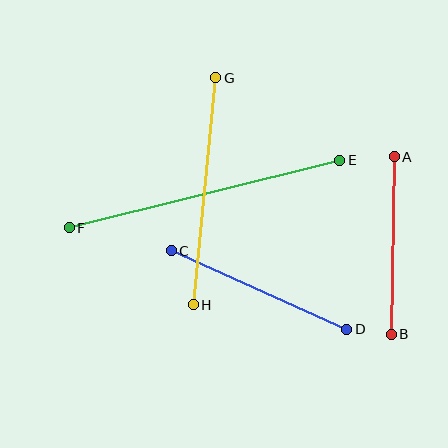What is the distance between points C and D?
The distance is approximately 192 pixels.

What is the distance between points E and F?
The distance is approximately 279 pixels.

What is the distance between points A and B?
The distance is approximately 177 pixels.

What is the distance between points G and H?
The distance is approximately 228 pixels.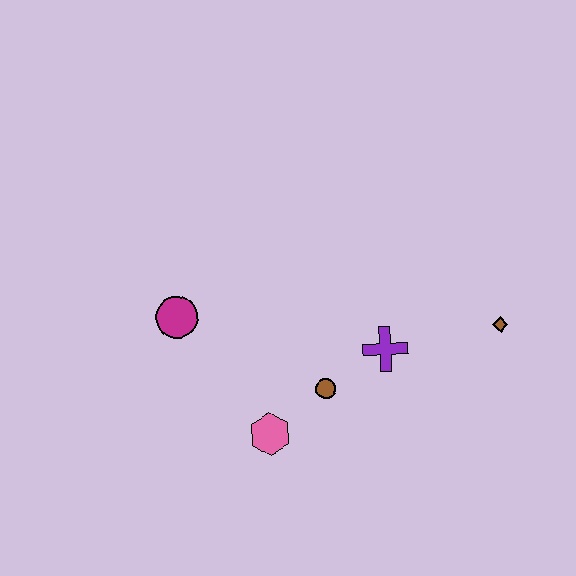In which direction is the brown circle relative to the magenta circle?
The brown circle is to the right of the magenta circle.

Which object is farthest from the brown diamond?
The magenta circle is farthest from the brown diamond.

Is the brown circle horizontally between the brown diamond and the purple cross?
No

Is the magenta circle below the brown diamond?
No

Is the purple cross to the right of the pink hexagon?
Yes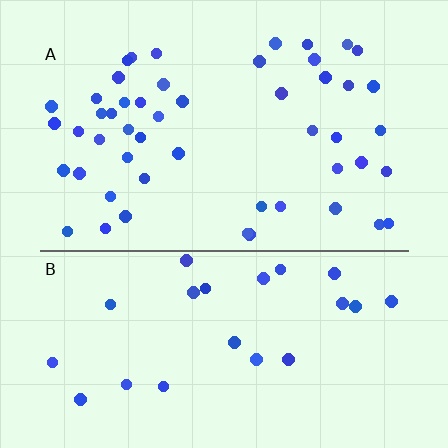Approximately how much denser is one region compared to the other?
Approximately 2.2× — region A over region B.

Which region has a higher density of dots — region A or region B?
A (the top).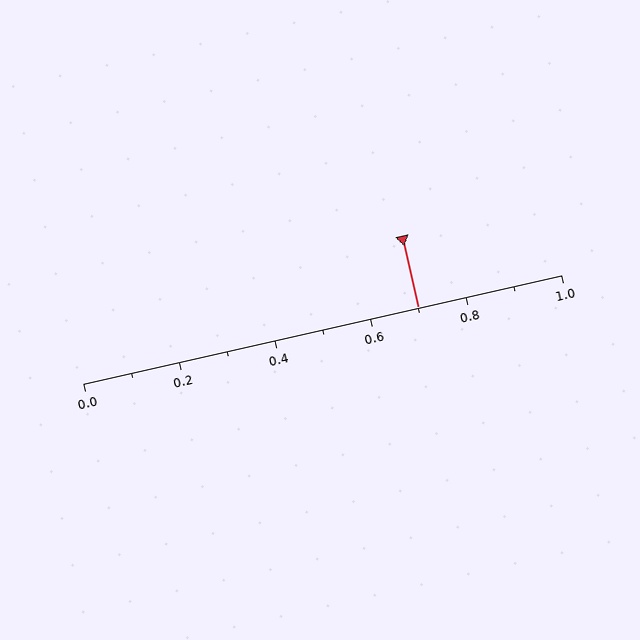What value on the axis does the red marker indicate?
The marker indicates approximately 0.7.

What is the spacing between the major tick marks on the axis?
The major ticks are spaced 0.2 apart.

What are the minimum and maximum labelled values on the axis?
The axis runs from 0.0 to 1.0.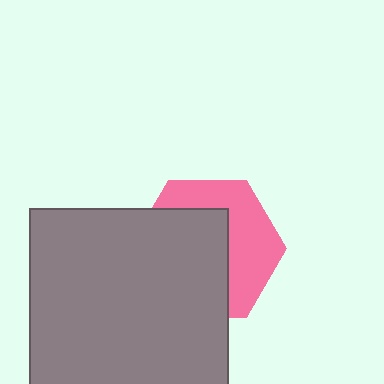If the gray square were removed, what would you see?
You would see the complete pink hexagon.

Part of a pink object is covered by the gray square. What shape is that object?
It is a hexagon.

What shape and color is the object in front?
The object in front is a gray square.